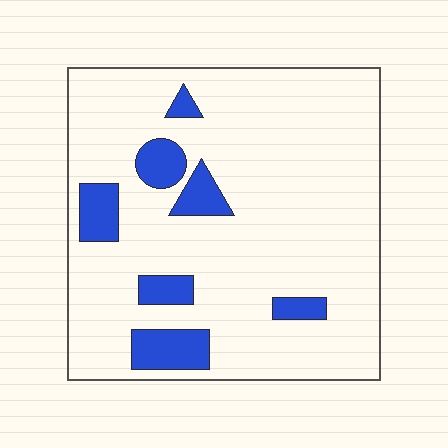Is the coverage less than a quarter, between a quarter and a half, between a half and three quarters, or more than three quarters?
Less than a quarter.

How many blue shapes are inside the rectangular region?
7.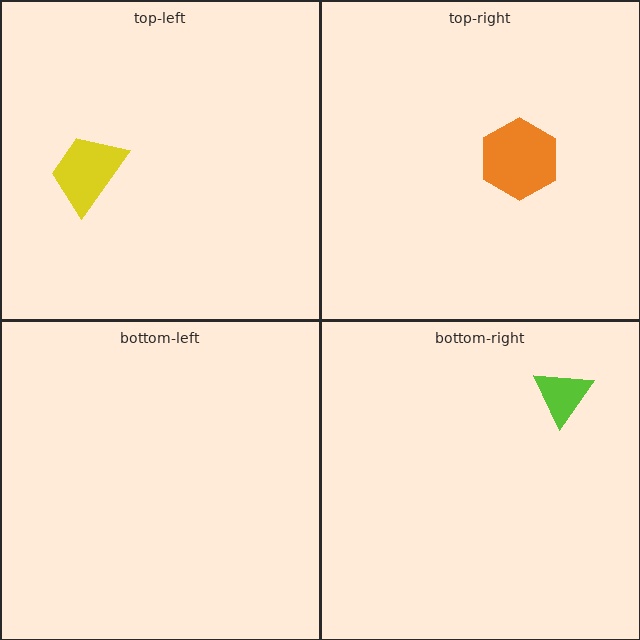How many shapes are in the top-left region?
1.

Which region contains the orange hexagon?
The top-right region.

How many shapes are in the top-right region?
1.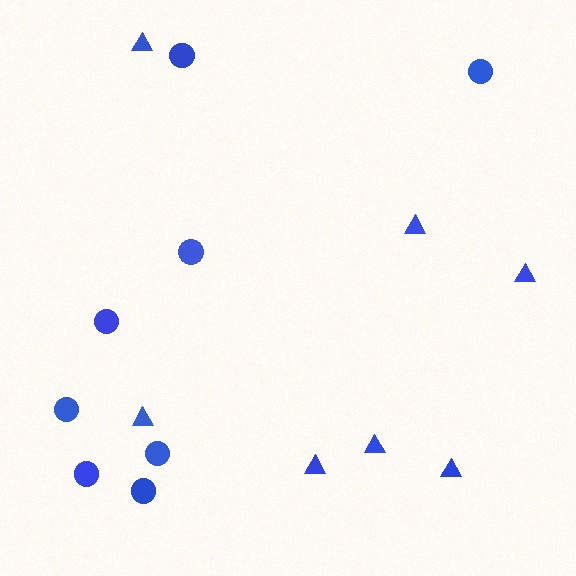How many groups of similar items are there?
There are 2 groups: one group of circles (8) and one group of triangles (7).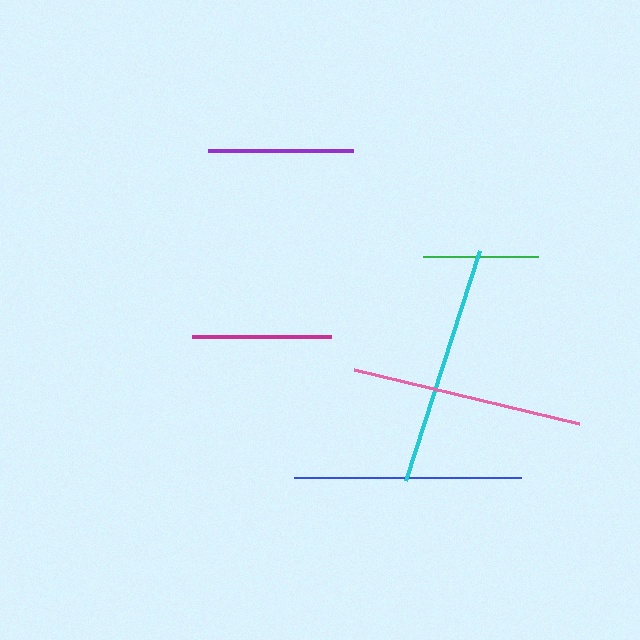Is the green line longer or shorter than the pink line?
The pink line is longer than the green line.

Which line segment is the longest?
The cyan line is the longest at approximately 242 pixels.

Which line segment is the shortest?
The green line is the shortest at approximately 115 pixels.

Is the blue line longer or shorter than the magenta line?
The blue line is longer than the magenta line.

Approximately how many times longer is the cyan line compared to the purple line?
The cyan line is approximately 1.7 times the length of the purple line.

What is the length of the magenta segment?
The magenta segment is approximately 140 pixels long.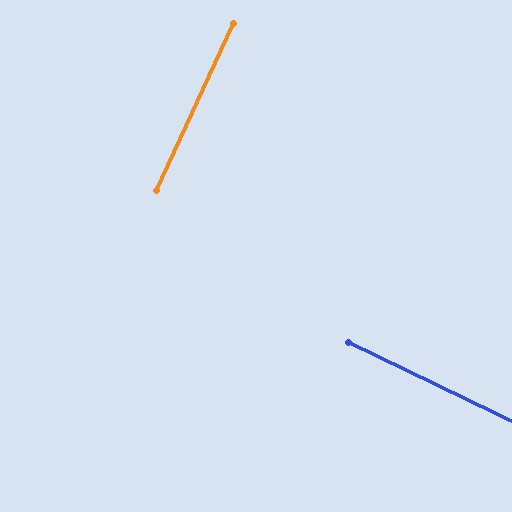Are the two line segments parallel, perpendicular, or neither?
Perpendicular — they meet at approximately 89°.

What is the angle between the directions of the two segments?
Approximately 89 degrees.